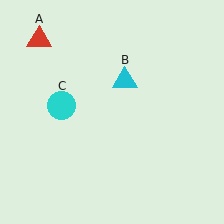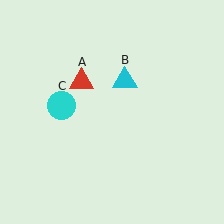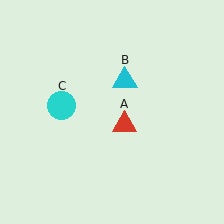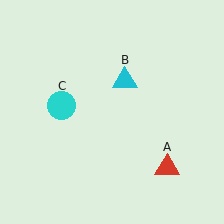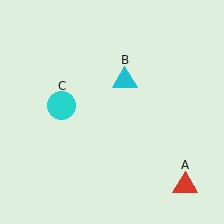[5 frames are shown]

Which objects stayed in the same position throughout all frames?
Cyan triangle (object B) and cyan circle (object C) remained stationary.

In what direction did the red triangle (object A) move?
The red triangle (object A) moved down and to the right.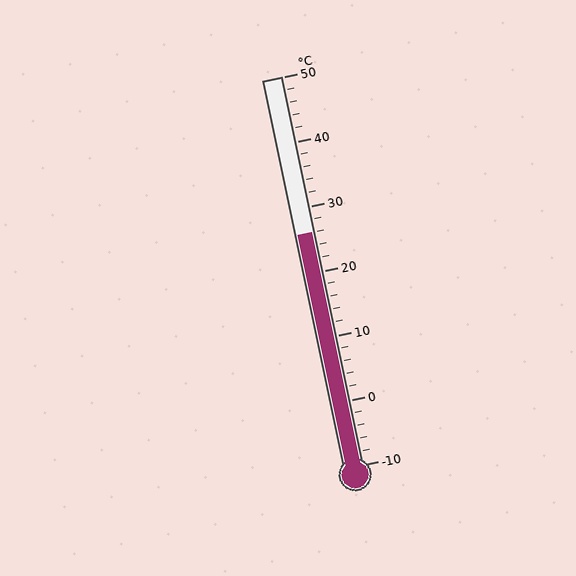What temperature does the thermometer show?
The thermometer shows approximately 26°C.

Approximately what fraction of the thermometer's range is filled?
The thermometer is filled to approximately 60% of its range.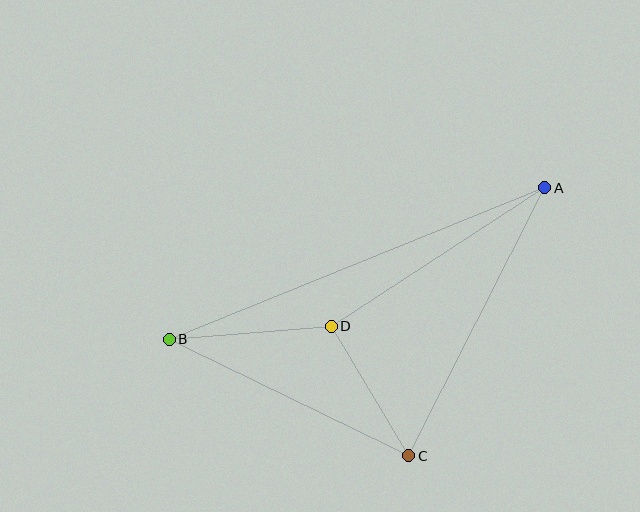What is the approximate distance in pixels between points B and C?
The distance between B and C is approximately 267 pixels.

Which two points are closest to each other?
Points C and D are closest to each other.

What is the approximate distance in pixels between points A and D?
The distance between A and D is approximately 255 pixels.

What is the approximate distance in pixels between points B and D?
The distance between B and D is approximately 162 pixels.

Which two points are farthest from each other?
Points A and B are farthest from each other.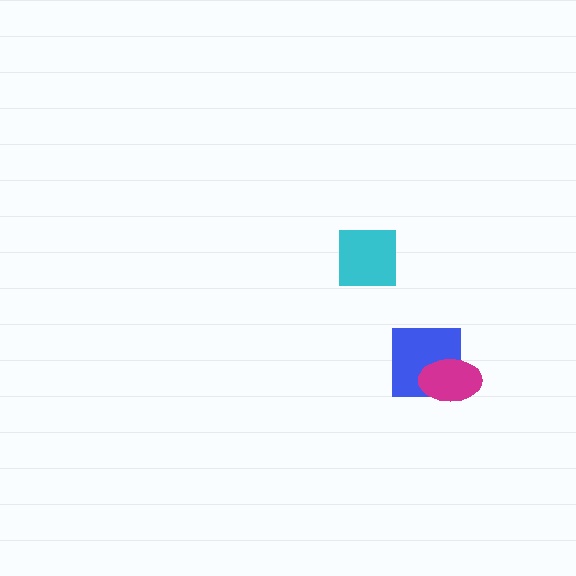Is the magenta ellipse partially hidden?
No, no other shape covers it.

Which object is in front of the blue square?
The magenta ellipse is in front of the blue square.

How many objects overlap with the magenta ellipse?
1 object overlaps with the magenta ellipse.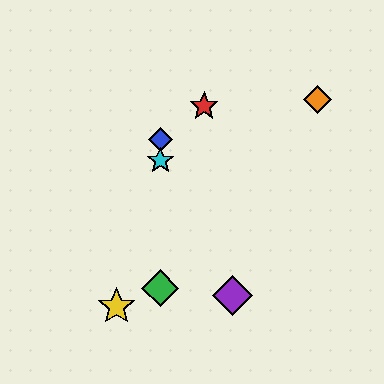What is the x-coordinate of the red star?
The red star is at x≈204.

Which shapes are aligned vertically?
The blue diamond, the green diamond, the cyan star are aligned vertically.